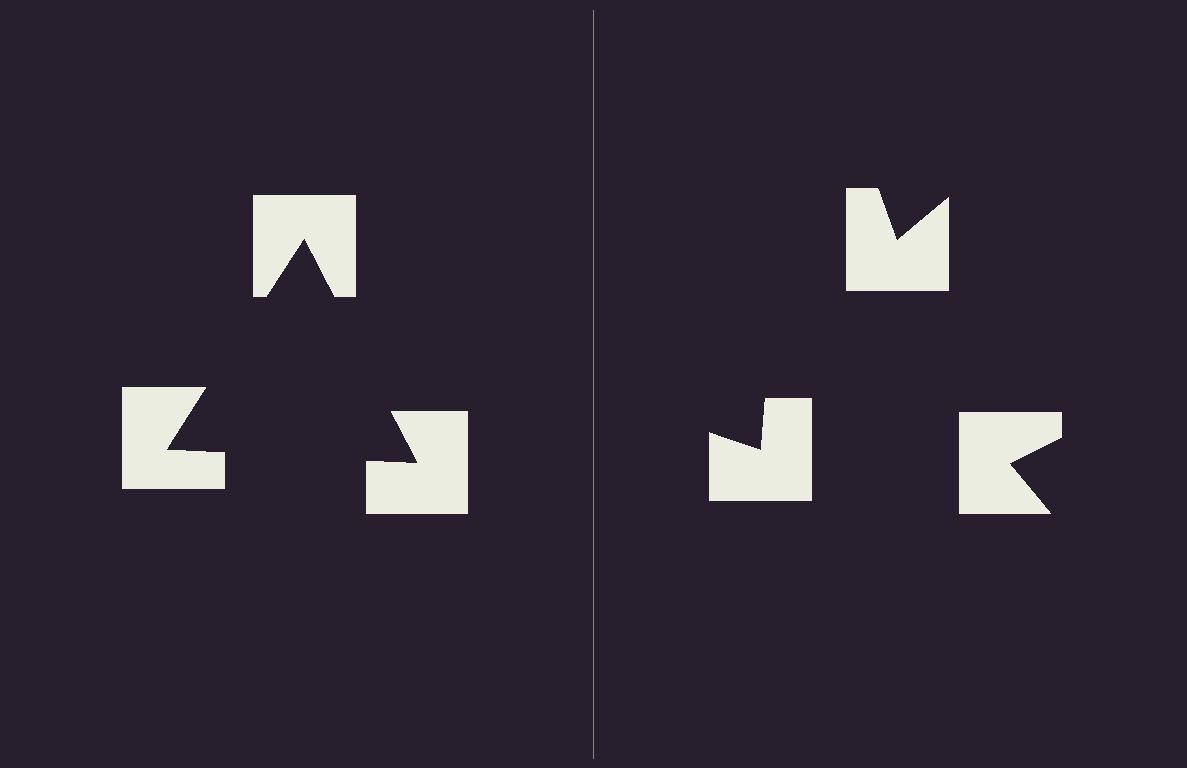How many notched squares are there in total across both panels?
6 — 3 on each side.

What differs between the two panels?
The notched squares are positioned identically on both sides; only the wedge orientations differ. On the left they align to a triangle; on the right they are misaligned.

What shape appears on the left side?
An illusory triangle.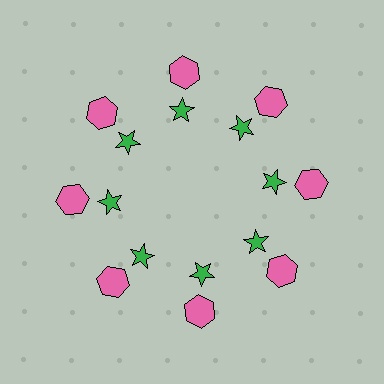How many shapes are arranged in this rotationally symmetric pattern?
There are 16 shapes, arranged in 8 groups of 2.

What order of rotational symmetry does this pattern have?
This pattern has 8-fold rotational symmetry.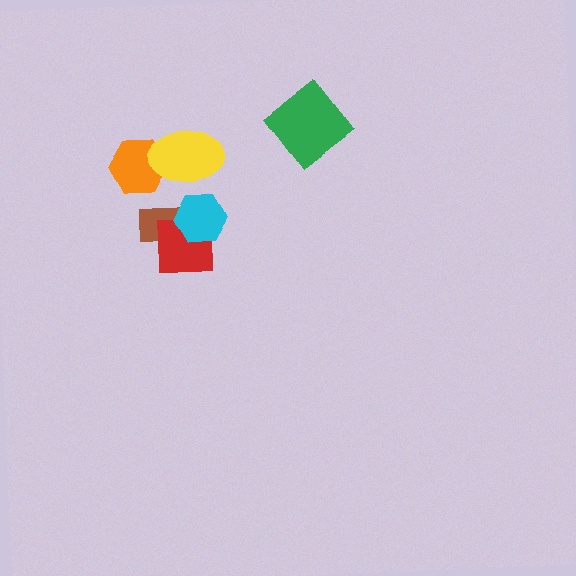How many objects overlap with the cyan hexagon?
2 objects overlap with the cyan hexagon.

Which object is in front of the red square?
The cyan hexagon is in front of the red square.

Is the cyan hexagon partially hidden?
No, no other shape covers it.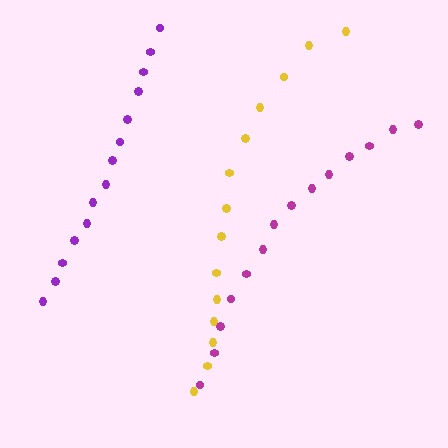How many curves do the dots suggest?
There are 3 distinct paths.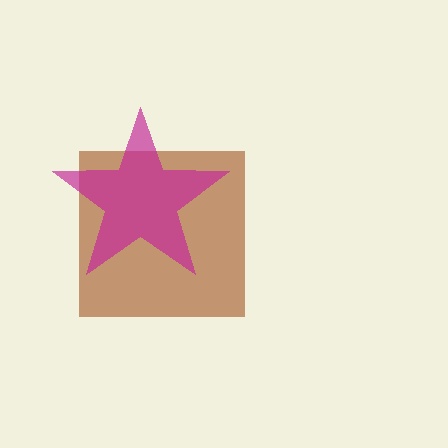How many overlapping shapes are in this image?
There are 2 overlapping shapes in the image.